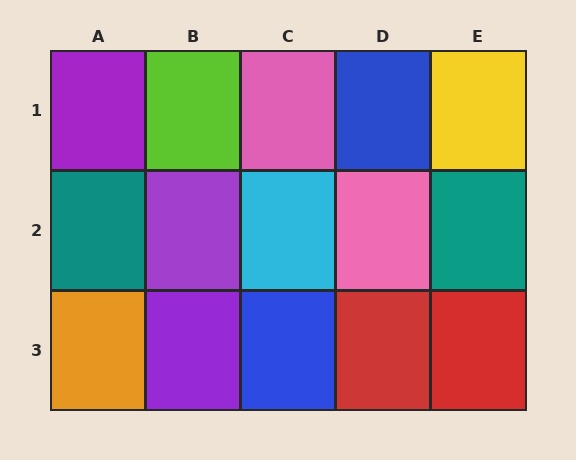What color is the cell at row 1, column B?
Lime.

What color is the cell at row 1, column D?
Blue.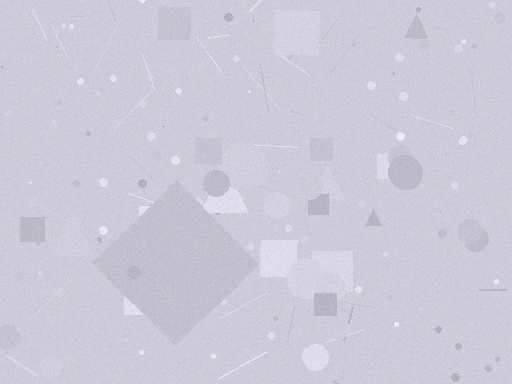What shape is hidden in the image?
A diamond is hidden in the image.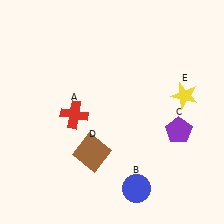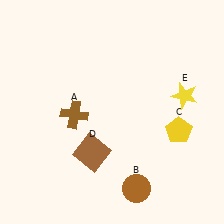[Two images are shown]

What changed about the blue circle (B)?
In Image 1, B is blue. In Image 2, it changed to brown.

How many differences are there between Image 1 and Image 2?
There are 3 differences between the two images.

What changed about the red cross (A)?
In Image 1, A is red. In Image 2, it changed to brown.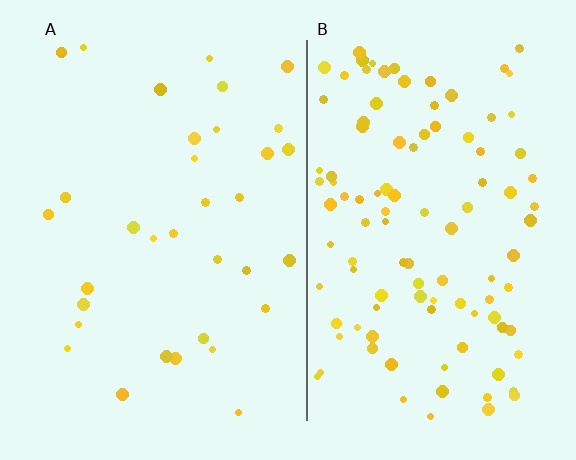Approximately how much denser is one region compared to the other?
Approximately 3.2× — region B over region A.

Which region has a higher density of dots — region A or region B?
B (the right).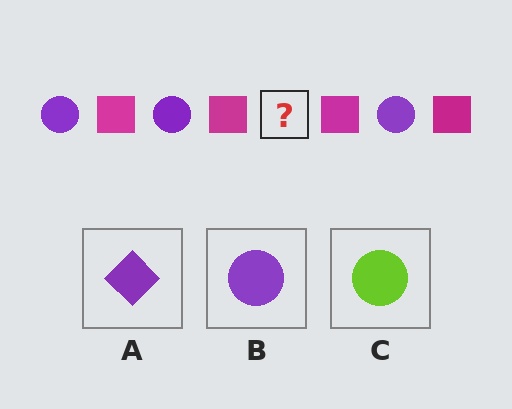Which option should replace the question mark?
Option B.